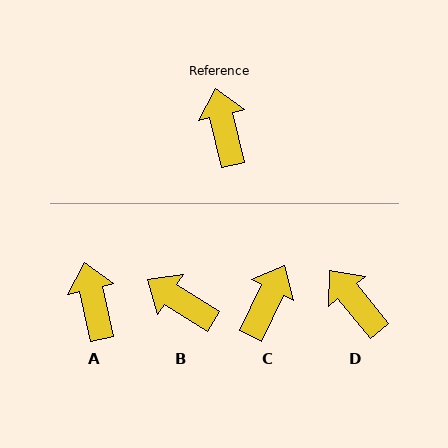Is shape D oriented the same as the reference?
No, it is off by about 27 degrees.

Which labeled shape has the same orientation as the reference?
A.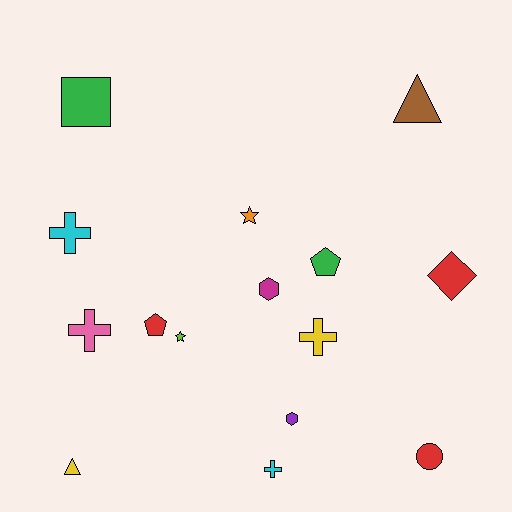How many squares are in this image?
There is 1 square.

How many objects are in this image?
There are 15 objects.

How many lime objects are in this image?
There is 1 lime object.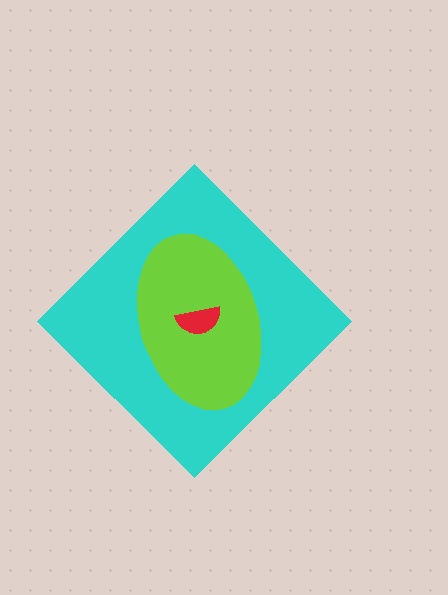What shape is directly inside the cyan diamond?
The lime ellipse.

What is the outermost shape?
The cyan diamond.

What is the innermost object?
The red semicircle.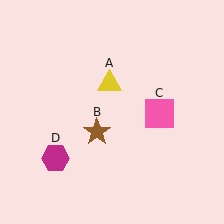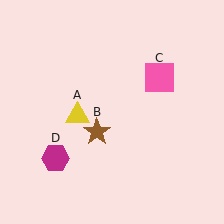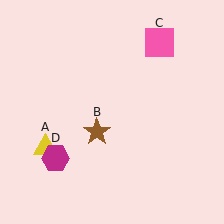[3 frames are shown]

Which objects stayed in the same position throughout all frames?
Brown star (object B) and magenta hexagon (object D) remained stationary.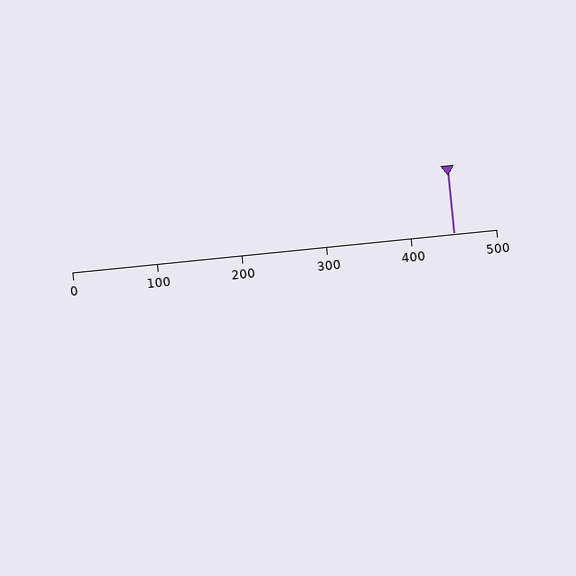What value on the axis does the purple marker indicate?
The marker indicates approximately 450.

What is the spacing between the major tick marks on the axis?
The major ticks are spaced 100 apart.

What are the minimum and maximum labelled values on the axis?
The axis runs from 0 to 500.